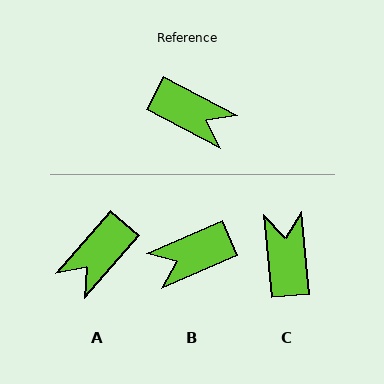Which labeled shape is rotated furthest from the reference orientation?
B, about 129 degrees away.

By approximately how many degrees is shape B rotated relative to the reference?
Approximately 129 degrees clockwise.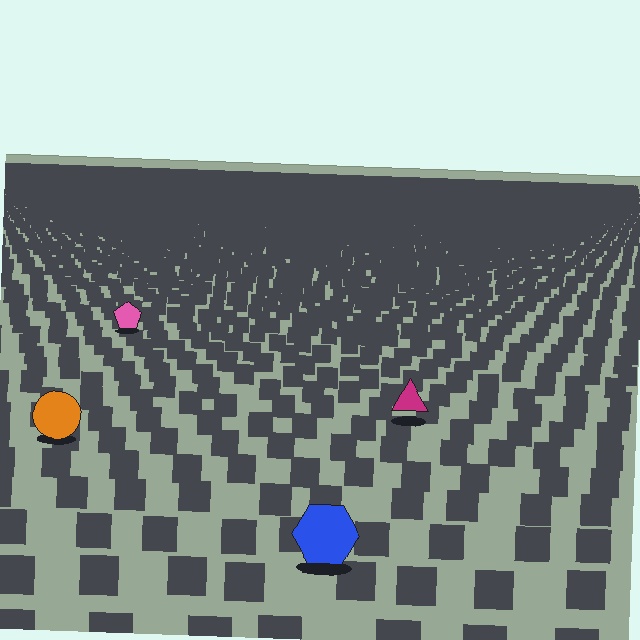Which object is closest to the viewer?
The blue hexagon is closest. The texture marks near it are larger and more spread out.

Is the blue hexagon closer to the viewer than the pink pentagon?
Yes. The blue hexagon is closer — you can tell from the texture gradient: the ground texture is coarser near it.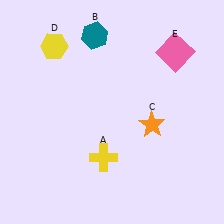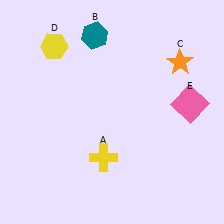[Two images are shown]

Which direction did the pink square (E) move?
The pink square (E) moved down.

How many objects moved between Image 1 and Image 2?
2 objects moved between the two images.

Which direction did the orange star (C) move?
The orange star (C) moved up.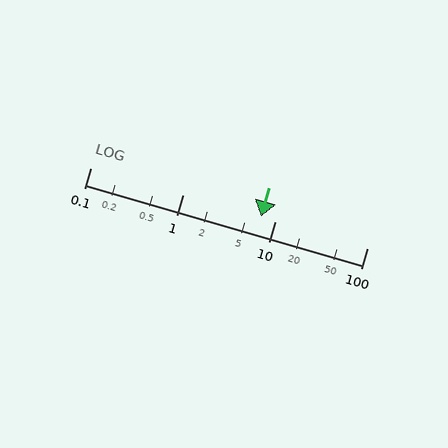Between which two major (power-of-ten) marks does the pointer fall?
The pointer is between 1 and 10.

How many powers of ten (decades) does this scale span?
The scale spans 3 decades, from 0.1 to 100.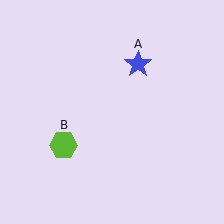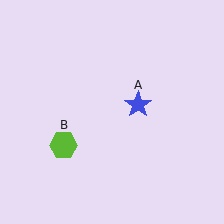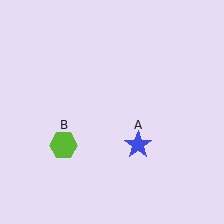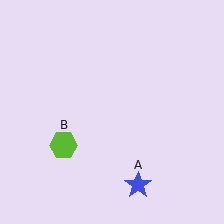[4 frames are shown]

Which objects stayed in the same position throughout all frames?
Lime hexagon (object B) remained stationary.